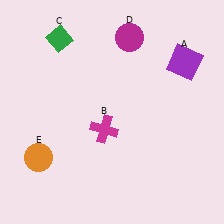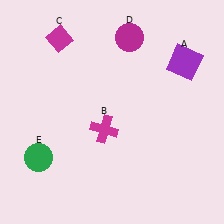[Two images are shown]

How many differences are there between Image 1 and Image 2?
There are 2 differences between the two images.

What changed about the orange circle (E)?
In Image 1, E is orange. In Image 2, it changed to green.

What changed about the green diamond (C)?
In Image 1, C is green. In Image 2, it changed to magenta.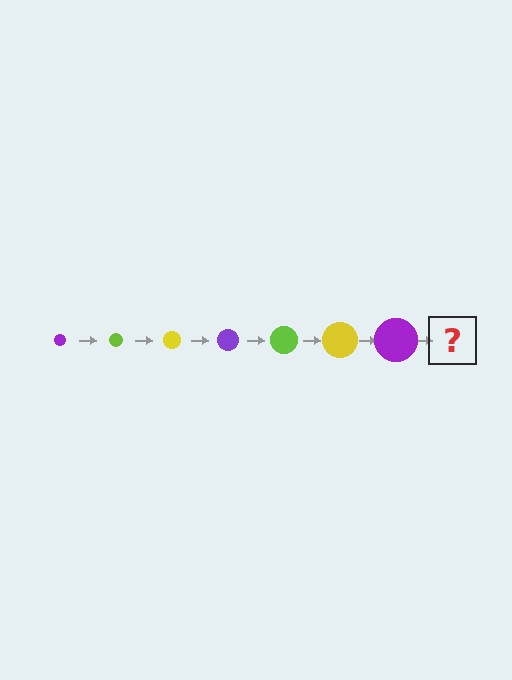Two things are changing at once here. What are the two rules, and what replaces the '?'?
The two rules are that the circle grows larger each step and the color cycles through purple, lime, and yellow. The '?' should be a lime circle, larger than the previous one.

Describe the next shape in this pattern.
It should be a lime circle, larger than the previous one.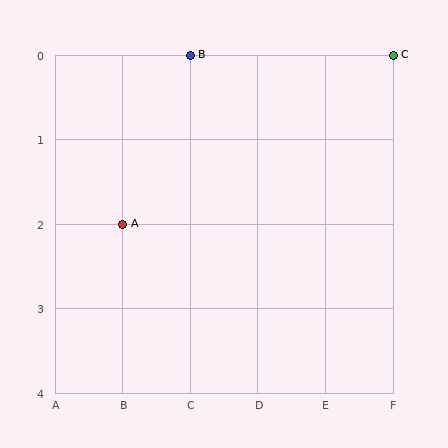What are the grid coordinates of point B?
Point B is at grid coordinates (C, 0).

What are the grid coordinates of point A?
Point A is at grid coordinates (B, 2).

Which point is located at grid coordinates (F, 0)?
Point C is at (F, 0).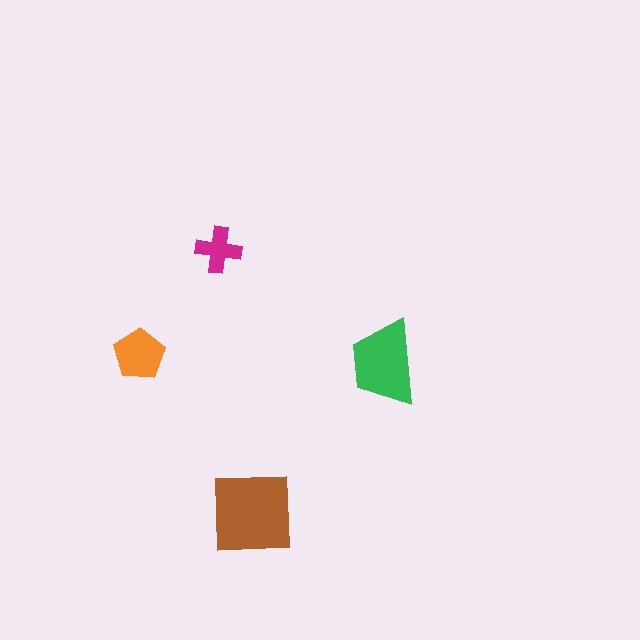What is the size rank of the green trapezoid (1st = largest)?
2nd.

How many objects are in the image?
There are 4 objects in the image.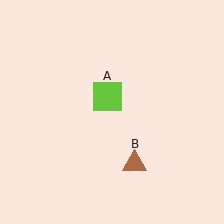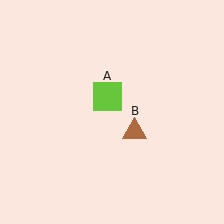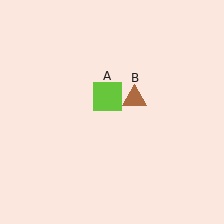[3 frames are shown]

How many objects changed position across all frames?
1 object changed position: brown triangle (object B).